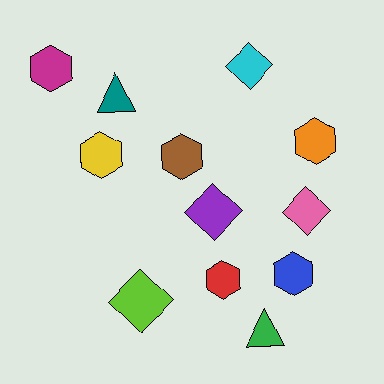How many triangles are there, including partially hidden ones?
There are 2 triangles.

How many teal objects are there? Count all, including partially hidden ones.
There is 1 teal object.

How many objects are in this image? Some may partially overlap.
There are 12 objects.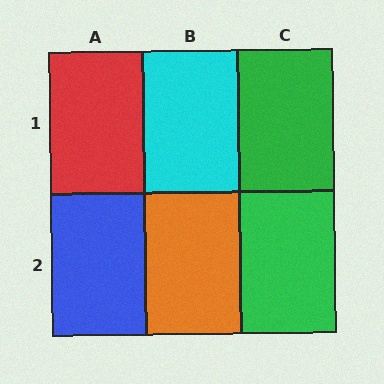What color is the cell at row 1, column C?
Green.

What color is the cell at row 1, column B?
Cyan.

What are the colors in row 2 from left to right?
Blue, orange, green.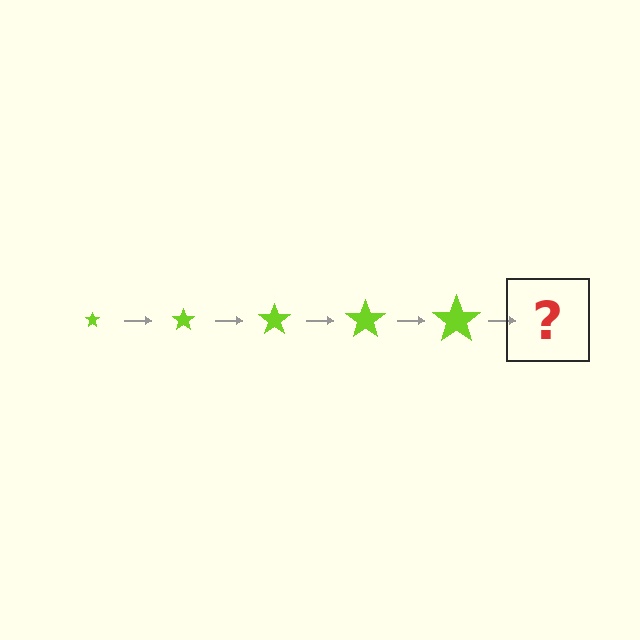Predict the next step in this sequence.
The next step is a lime star, larger than the previous one.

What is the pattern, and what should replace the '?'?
The pattern is that the star gets progressively larger each step. The '?' should be a lime star, larger than the previous one.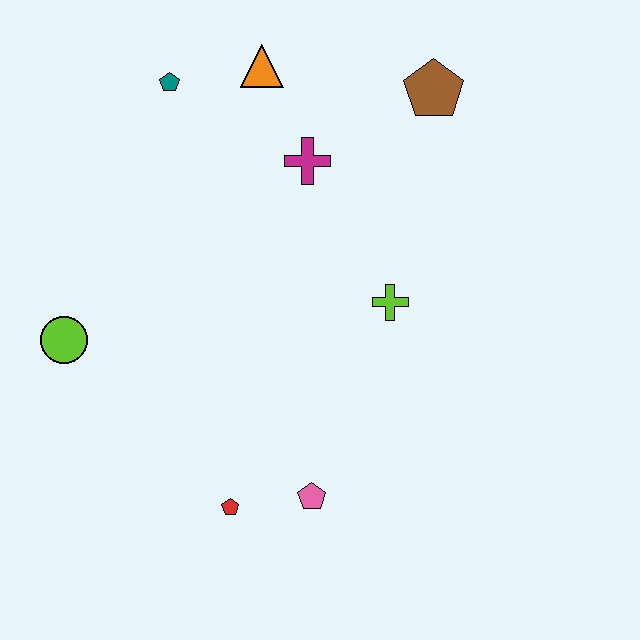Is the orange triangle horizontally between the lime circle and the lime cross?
Yes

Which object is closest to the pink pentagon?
The red pentagon is closest to the pink pentagon.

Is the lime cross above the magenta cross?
No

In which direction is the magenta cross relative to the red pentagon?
The magenta cross is above the red pentagon.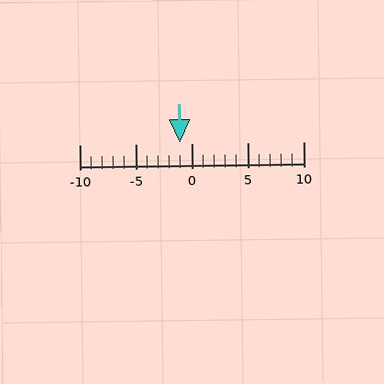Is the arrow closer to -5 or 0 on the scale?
The arrow is closer to 0.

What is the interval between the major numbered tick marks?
The major tick marks are spaced 5 units apart.